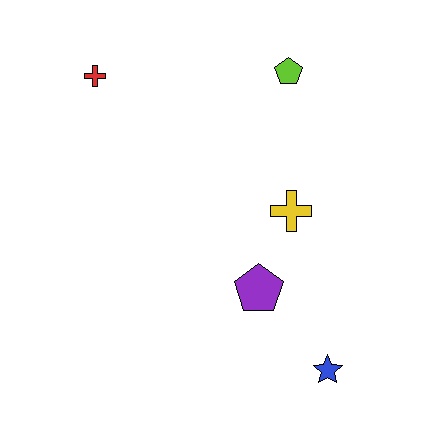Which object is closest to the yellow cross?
The purple pentagon is closest to the yellow cross.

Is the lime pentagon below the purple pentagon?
No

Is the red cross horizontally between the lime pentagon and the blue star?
No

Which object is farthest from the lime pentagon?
The blue star is farthest from the lime pentagon.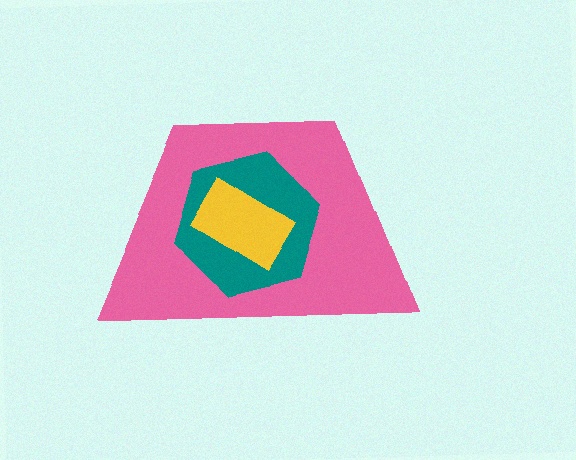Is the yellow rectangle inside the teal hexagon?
Yes.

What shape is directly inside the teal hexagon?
The yellow rectangle.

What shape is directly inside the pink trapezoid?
The teal hexagon.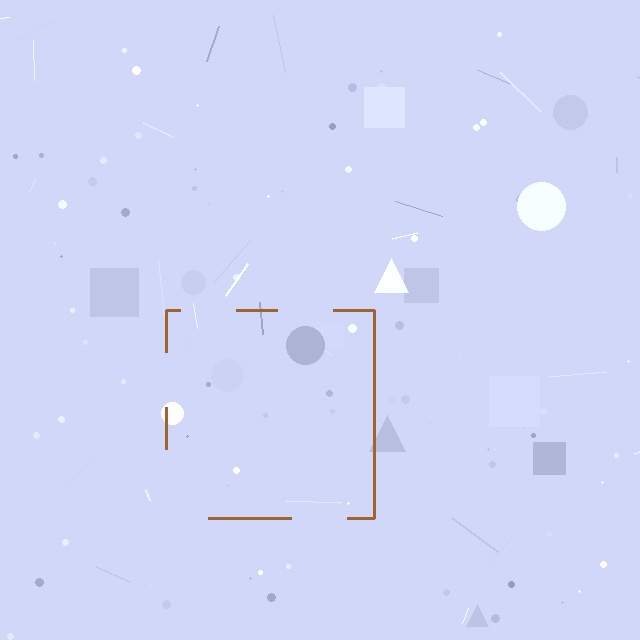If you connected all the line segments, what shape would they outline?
They would outline a square.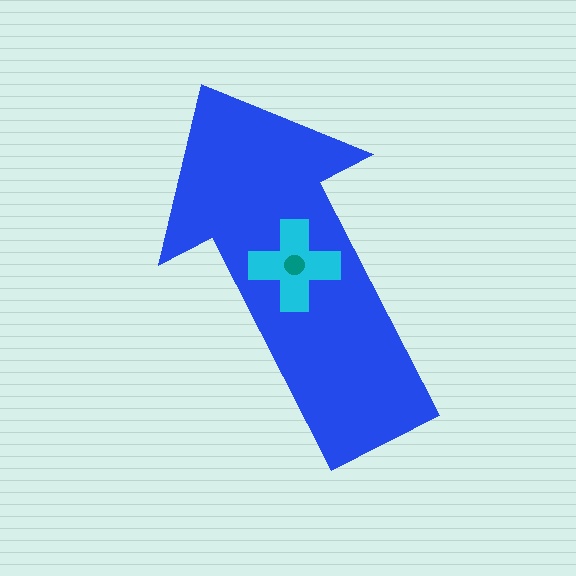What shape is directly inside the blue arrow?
The cyan cross.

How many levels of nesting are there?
3.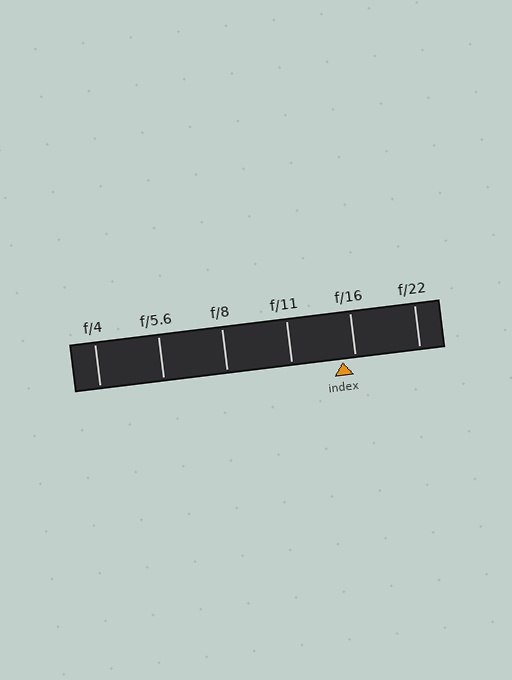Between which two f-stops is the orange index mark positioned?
The index mark is between f/11 and f/16.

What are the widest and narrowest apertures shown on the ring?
The widest aperture shown is f/4 and the narrowest is f/22.